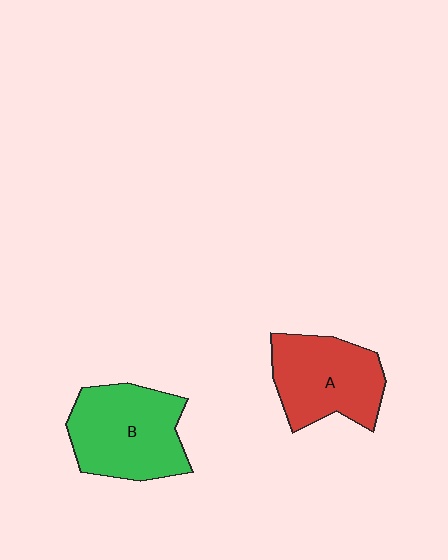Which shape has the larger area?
Shape B (green).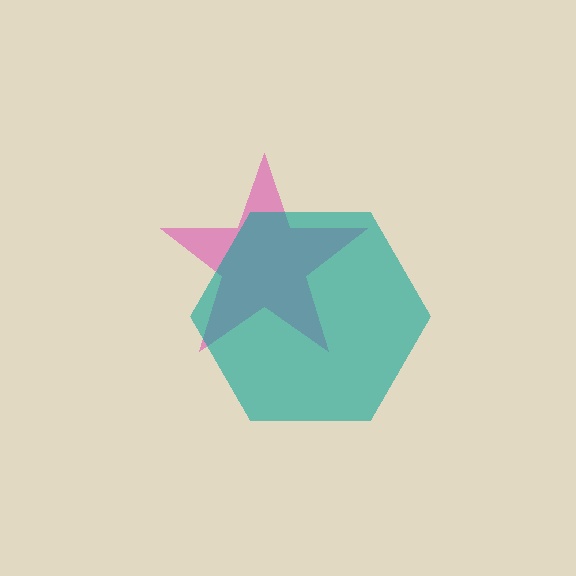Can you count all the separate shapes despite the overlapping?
Yes, there are 2 separate shapes.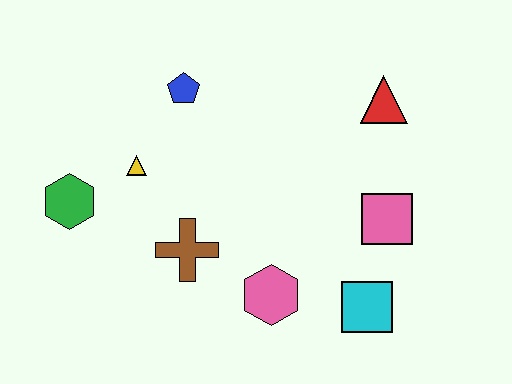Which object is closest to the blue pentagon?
The yellow triangle is closest to the blue pentagon.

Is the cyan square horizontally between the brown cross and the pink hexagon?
No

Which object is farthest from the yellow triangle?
The cyan square is farthest from the yellow triangle.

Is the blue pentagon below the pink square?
No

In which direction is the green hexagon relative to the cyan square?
The green hexagon is to the left of the cyan square.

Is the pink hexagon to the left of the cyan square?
Yes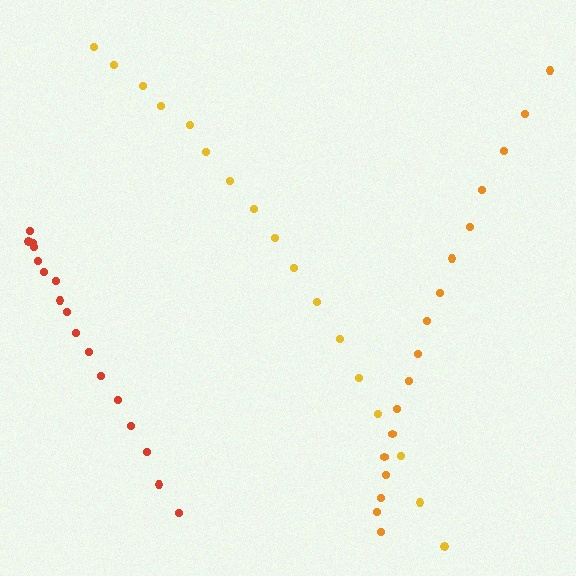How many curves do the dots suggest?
There are 3 distinct paths.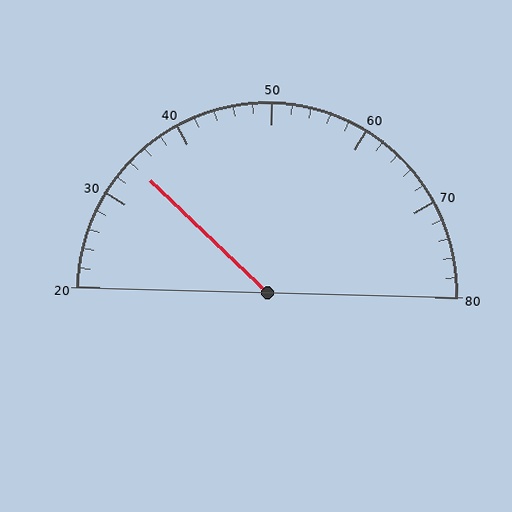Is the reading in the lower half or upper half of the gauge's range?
The reading is in the lower half of the range (20 to 80).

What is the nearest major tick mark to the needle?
The nearest major tick mark is 30.